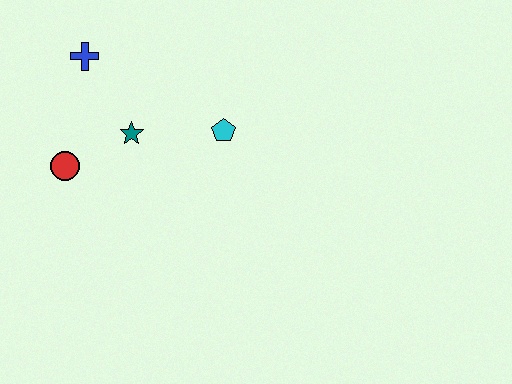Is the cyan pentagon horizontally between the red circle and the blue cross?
No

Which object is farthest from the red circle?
The cyan pentagon is farthest from the red circle.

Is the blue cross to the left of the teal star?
Yes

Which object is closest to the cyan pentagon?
The teal star is closest to the cyan pentagon.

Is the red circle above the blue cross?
No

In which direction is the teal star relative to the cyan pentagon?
The teal star is to the left of the cyan pentagon.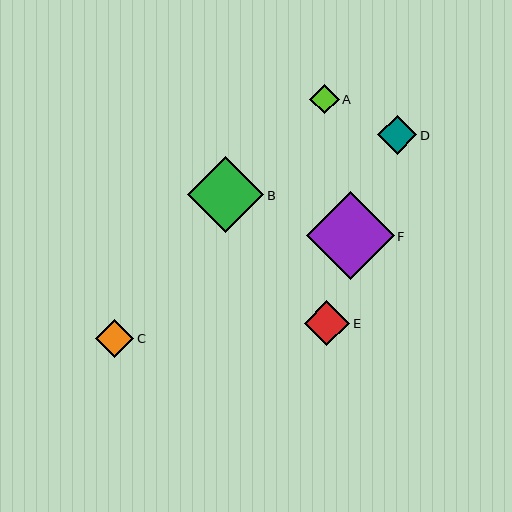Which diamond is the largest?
Diamond F is the largest with a size of approximately 88 pixels.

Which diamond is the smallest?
Diamond A is the smallest with a size of approximately 29 pixels.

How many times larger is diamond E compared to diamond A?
Diamond E is approximately 1.6 times the size of diamond A.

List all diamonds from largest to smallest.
From largest to smallest: F, B, E, D, C, A.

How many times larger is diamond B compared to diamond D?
Diamond B is approximately 1.9 times the size of diamond D.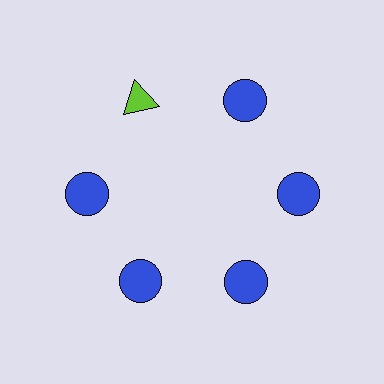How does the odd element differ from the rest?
It differs in both color (lime instead of blue) and shape (triangle instead of circle).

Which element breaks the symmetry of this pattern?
The lime triangle at roughly the 11 o'clock position breaks the symmetry. All other shapes are blue circles.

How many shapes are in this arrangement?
There are 6 shapes arranged in a ring pattern.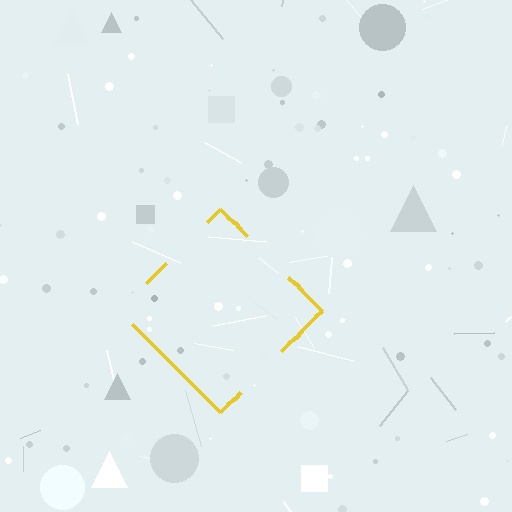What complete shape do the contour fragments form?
The contour fragments form a diamond.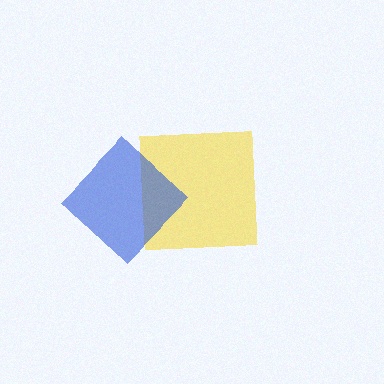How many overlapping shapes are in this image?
There are 2 overlapping shapes in the image.